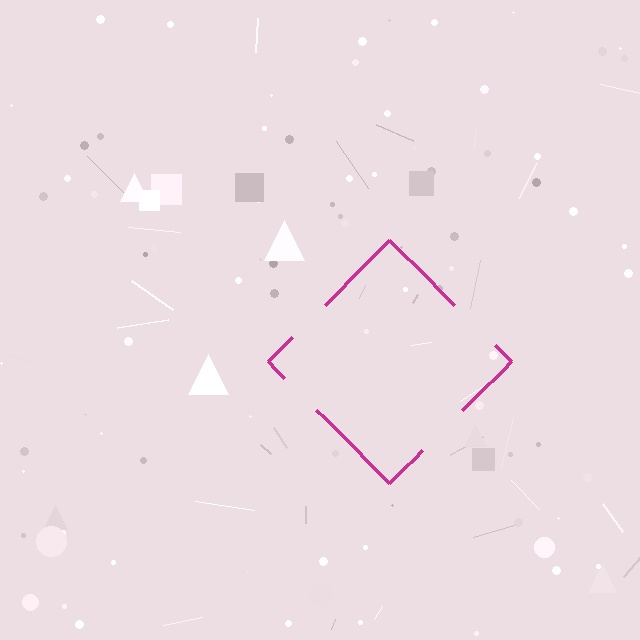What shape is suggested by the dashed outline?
The dashed outline suggests a diamond.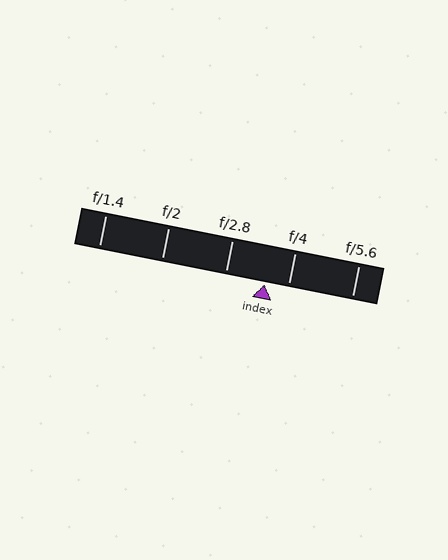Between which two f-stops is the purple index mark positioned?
The index mark is between f/2.8 and f/4.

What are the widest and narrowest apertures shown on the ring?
The widest aperture shown is f/1.4 and the narrowest is f/5.6.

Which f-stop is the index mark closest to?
The index mark is closest to f/4.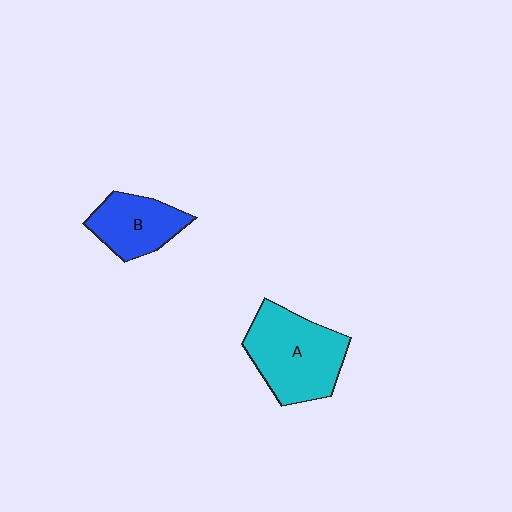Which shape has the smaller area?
Shape B (blue).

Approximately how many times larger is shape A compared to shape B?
Approximately 1.5 times.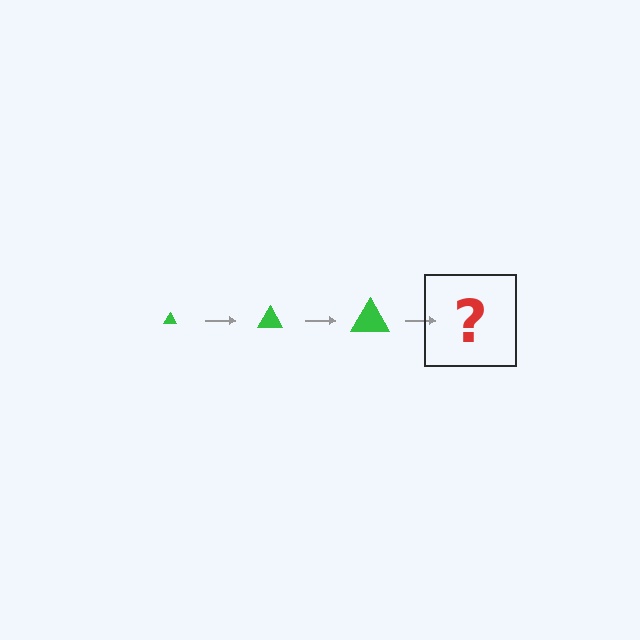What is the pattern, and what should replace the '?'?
The pattern is that the triangle gets progressively larger each step. The '?' should be a green triangle, larger than the previous one.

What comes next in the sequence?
The next element should be a green triangle, larger than the previous one.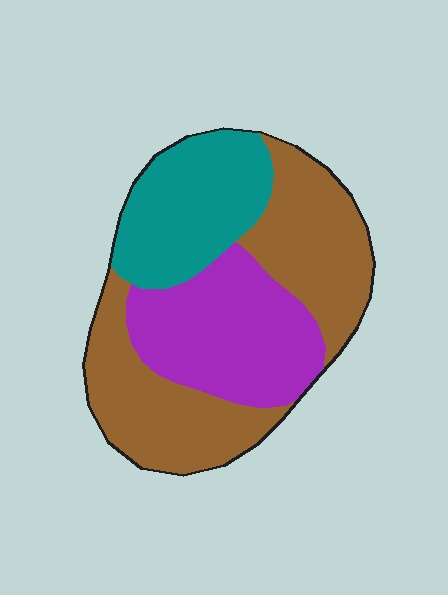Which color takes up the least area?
Teal, at roughly 25%.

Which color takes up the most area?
Brown, at roughly 45%.